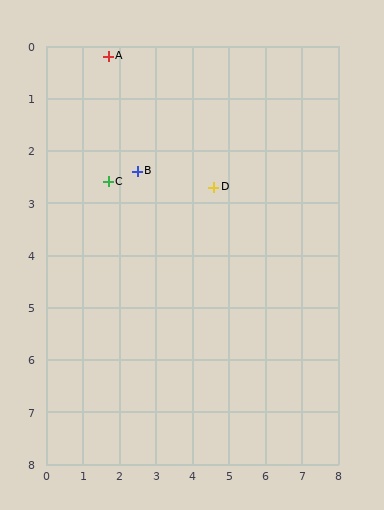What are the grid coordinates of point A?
Point A is at approximately (1.7, 0.2).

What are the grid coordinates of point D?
Point D is at approximately (4.6, 2.7).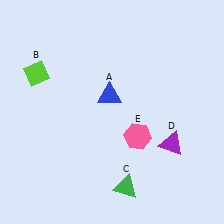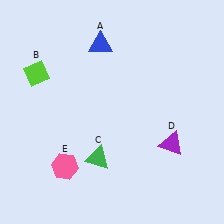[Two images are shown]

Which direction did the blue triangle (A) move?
The blue triangle (A) moved up.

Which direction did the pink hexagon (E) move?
The pink hexagon (E) moved left.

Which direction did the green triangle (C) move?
The green triangle (C) moved up.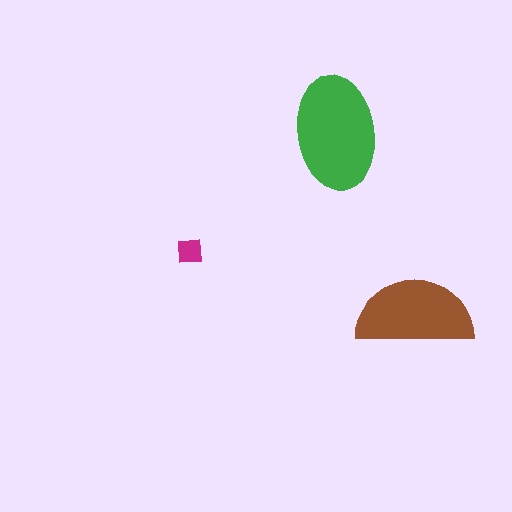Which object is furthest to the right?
The brown semicircle is rightmost.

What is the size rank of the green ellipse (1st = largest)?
1st.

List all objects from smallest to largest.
The magenta square, the brown semicircle, the green ellipse.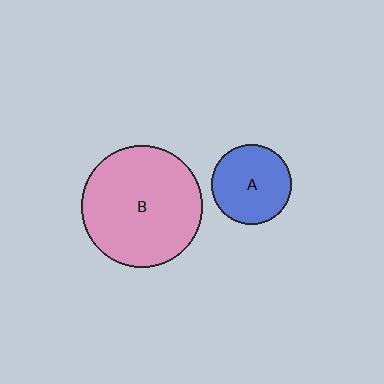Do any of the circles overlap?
No, none of the circles overlap.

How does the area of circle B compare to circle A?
Approximately 2.3 times.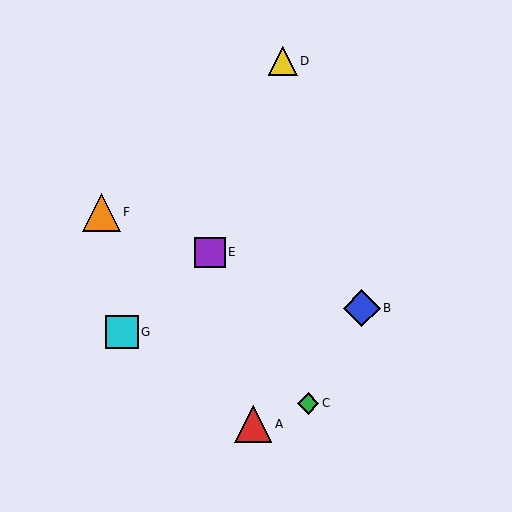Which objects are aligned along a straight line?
Objects B, E, F are aligned along a straight line.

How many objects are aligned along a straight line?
3 objects (B, E, F) are aligned along a straight line.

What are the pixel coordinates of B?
Object B is at (362, 308).